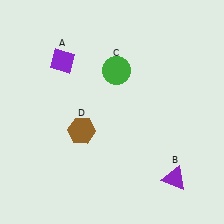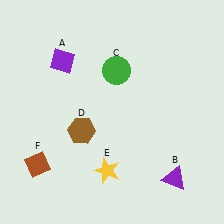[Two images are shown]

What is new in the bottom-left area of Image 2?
A brown diamond (F) was added in the bottom-left area of Image 2.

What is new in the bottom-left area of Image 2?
A yellow star (E) was added in the bottom-left area of Image 2.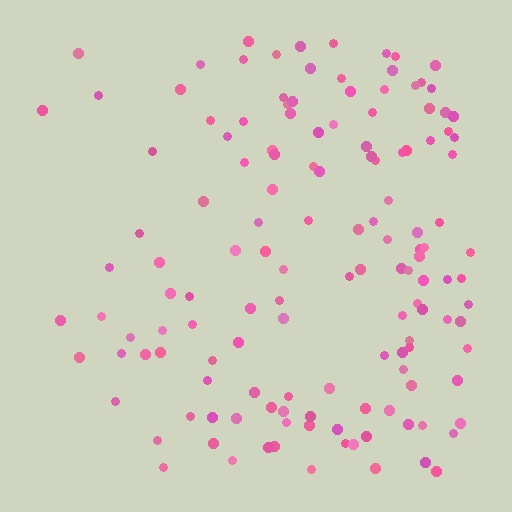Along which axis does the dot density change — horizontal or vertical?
Horizontal.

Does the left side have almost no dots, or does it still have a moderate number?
Still a moderate number, just noticeably fewer than the right.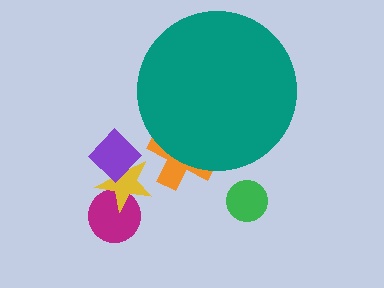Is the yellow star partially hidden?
No, the yellow star is fully visible.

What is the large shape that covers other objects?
A teal circle.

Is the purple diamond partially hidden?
No, the purple diamond is fully visible.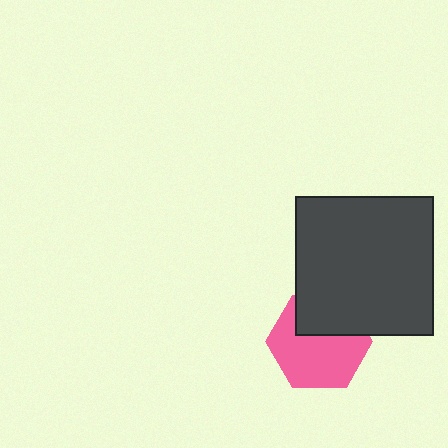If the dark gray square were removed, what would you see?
You would see the complete pink hexagon.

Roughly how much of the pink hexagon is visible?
Most of it is visible (roughly 66%).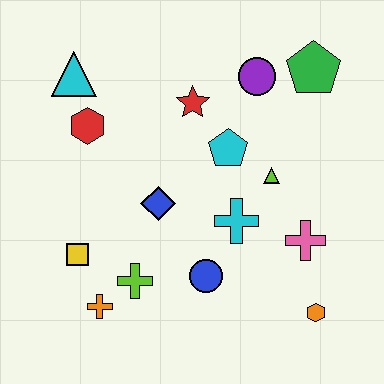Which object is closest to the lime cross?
The orange cross is closest to the lime cross.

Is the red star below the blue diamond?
No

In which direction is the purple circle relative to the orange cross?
The purple circle is above the orange cross.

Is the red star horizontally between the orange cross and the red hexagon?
No